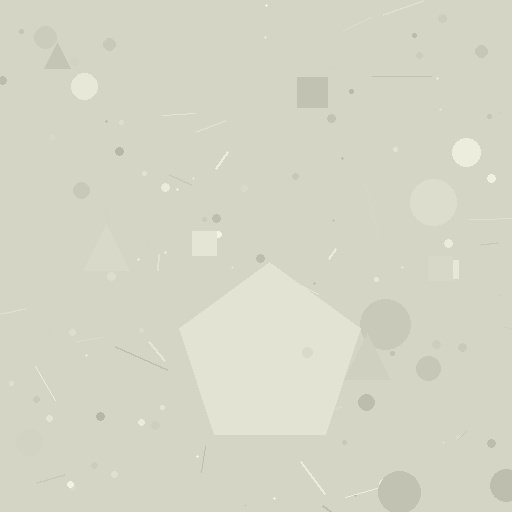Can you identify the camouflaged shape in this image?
The camouflaged shape is a pentagon.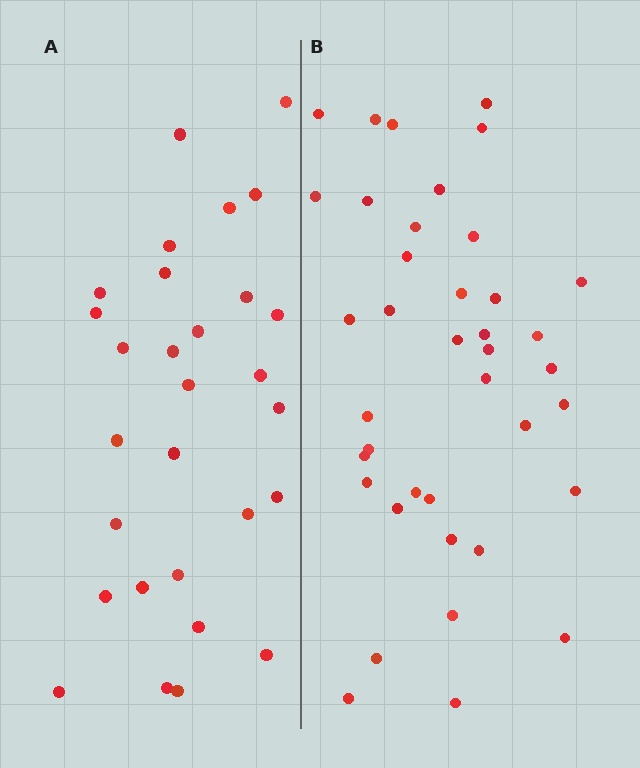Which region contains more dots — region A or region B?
Region B (the right region) has more dots.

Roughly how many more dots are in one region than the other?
Region B has roughly 10 or so more dots than region A.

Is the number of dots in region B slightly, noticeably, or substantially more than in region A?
Region B has noticeably more, but not dramatically so. The ratio is roughly 1.3 to 1.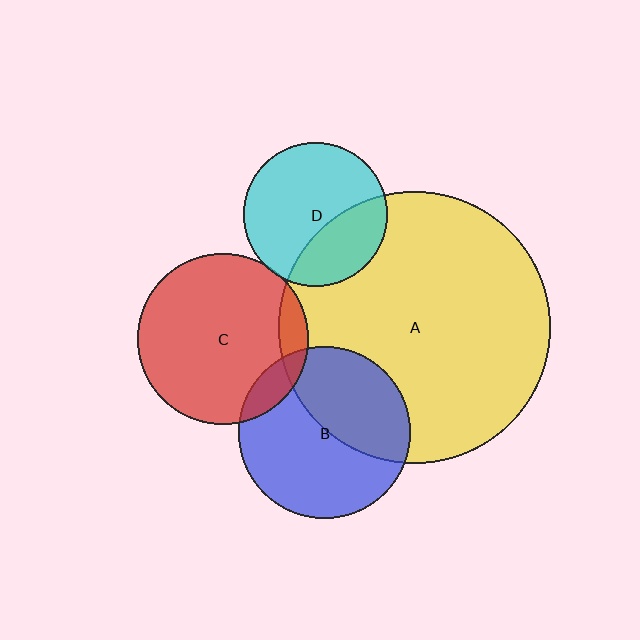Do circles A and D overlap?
Yes.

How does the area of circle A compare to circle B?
Approximately 2.5 times.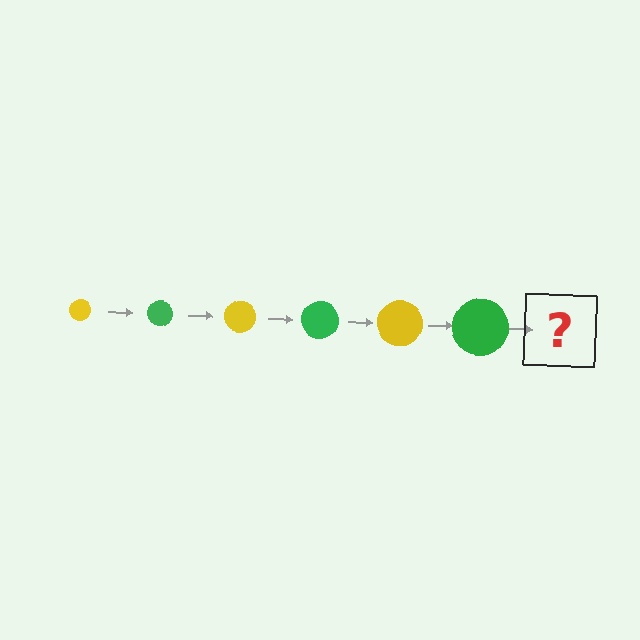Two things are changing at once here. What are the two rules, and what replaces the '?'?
The two rules are that the circle grows larger each step and the color cycles through yellow and green. The '?' should be a yellow circle, larger than the previous one.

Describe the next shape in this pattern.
It should be a yellow circle, larger than the previous one.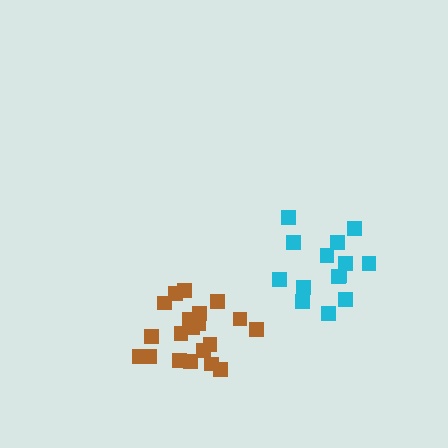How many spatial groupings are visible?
There are 2 spatial groupings.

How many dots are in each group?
Group 1: 14 dots, Group 2: 20 dots (34 total).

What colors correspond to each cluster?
The clusters are colored: cyan, brown.